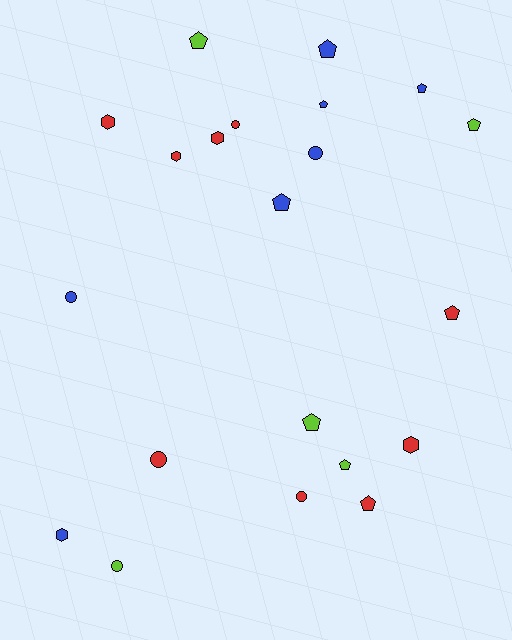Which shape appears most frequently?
Pentagon, with 10 objects.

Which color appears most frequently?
Red, with 9 objects.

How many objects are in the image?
There are 21 objects.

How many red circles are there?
There are 3 red circles.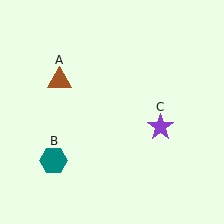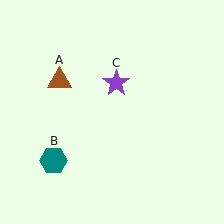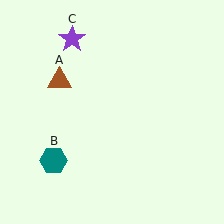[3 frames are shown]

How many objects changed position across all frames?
1 object changed position: purple star (object C).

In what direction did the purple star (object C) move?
The purple star (object C) moved up and to the left.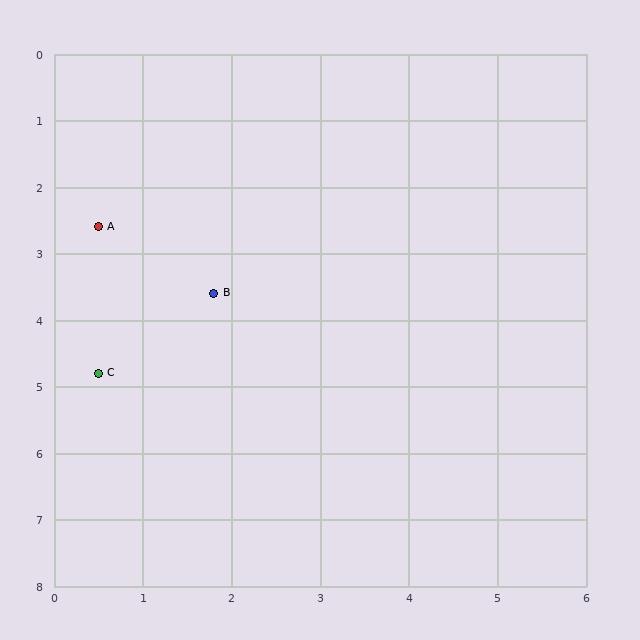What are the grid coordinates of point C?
Point C is at approximately (0.5, 4.8).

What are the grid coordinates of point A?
Point A is at approximately (0.5, 2.6).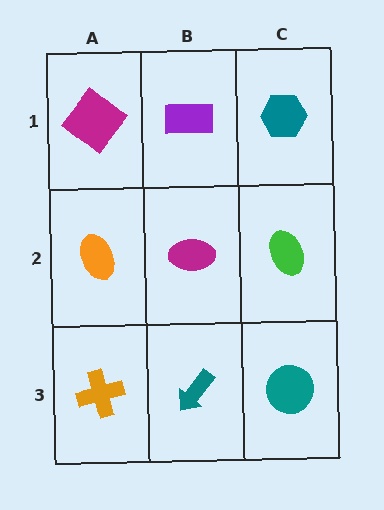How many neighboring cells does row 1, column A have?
2.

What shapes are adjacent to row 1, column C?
A green ellipse (row 2, column C), a purple rectangle (row 1, column B).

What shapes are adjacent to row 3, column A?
An orange ellipse (row 2, column A), a teal arrow (row 3, column B).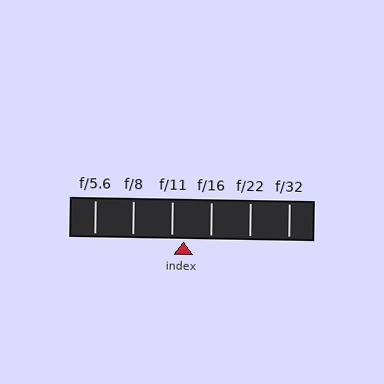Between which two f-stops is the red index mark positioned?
The index mark is between f/11 and f/16.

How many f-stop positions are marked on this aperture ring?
There are 6 f-stop positions marked.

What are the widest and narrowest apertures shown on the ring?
The widest aperture shown is f/5.6 and the narrowest is f/32.